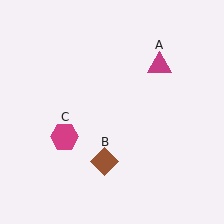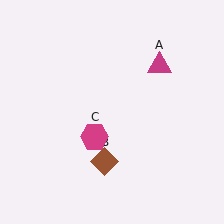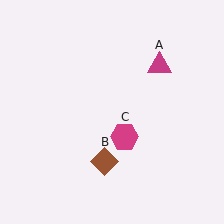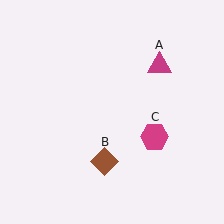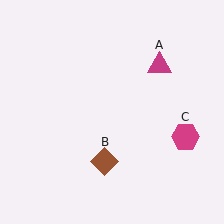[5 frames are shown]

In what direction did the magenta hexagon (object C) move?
The magenta hexagon (object C) moved right.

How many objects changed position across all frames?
1 object changed position: magenta hexagon (object C).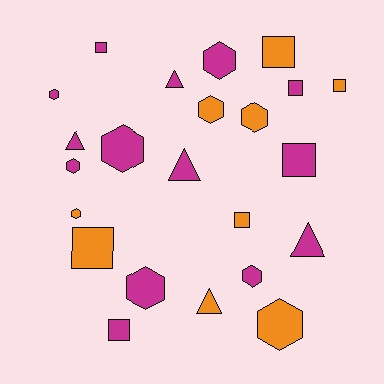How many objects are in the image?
There are 23 objects.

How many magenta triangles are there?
There are 4 magenta triangles.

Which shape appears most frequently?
Hexagon, with 10 objects.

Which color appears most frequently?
Magenta, with 14 objects.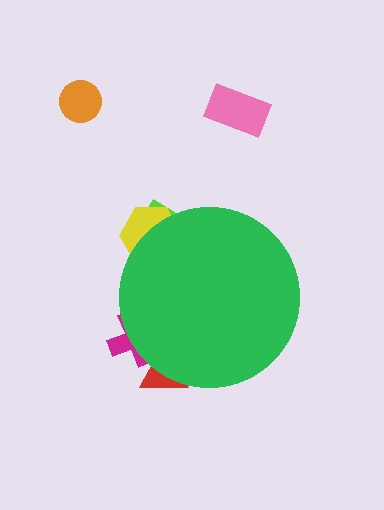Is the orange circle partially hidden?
No, the orange circle is fully visible.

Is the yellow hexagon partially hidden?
Yes, the yellow hexagon is partially hidden behind the green circle.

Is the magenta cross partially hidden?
Yes, the magenta cross is partially hidden behind the green circle.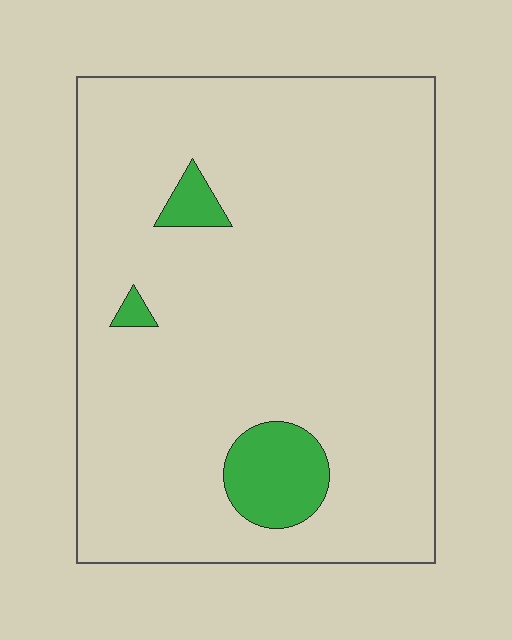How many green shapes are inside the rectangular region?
3.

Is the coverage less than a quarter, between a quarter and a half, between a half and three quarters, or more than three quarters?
Less than a quarter.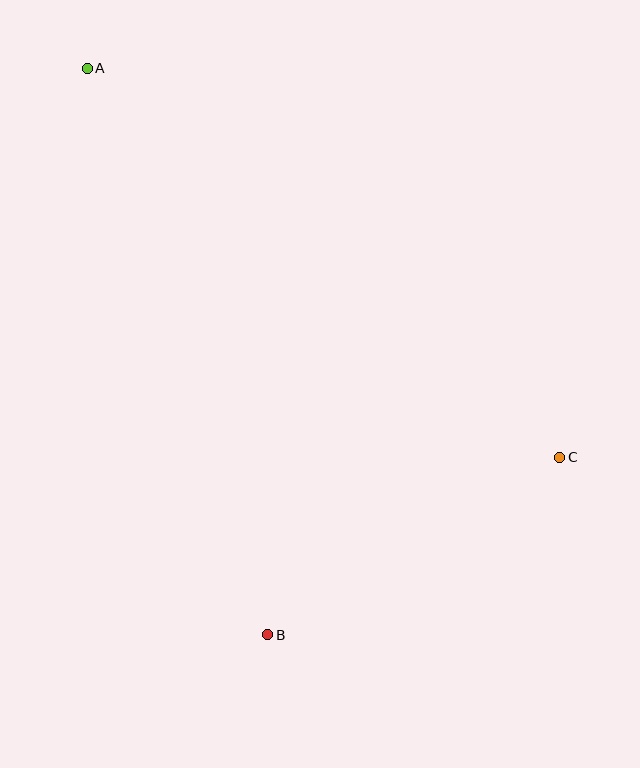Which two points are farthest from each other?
Points A and C are farthest from each other.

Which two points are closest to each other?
Points B and C are closest to each other.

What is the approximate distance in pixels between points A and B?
The distance between A and B is approximately 594 pixels.